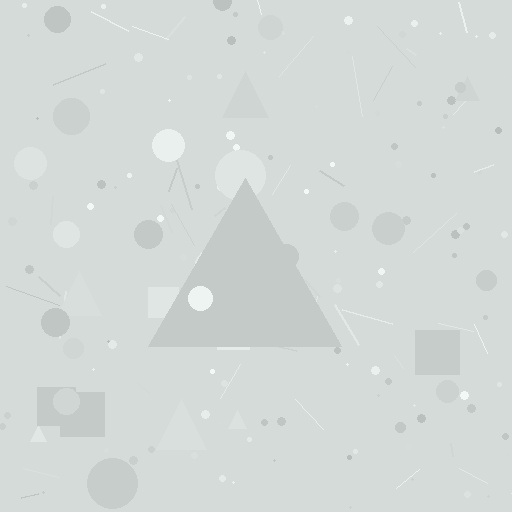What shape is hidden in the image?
A triangle is hidden in the image.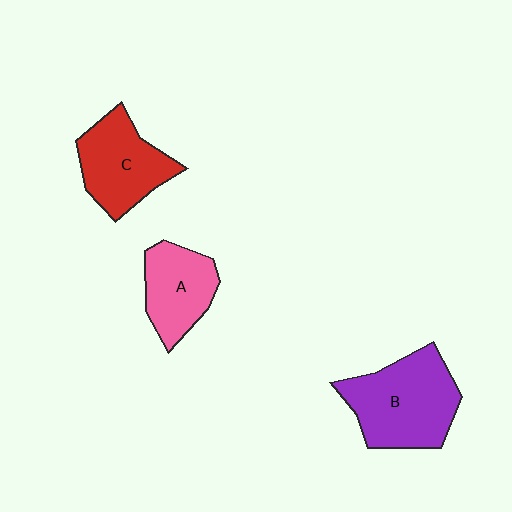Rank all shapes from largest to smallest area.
From largest to smallest: B (purple), C (red), A (pink).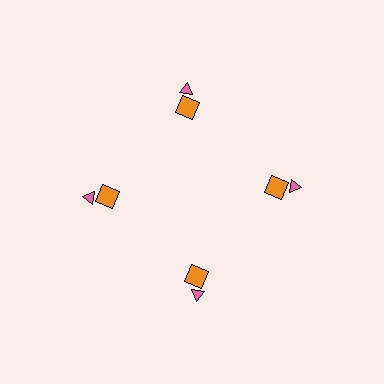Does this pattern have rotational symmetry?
Yes, this pattern has 4-fold rotational symmetry. It looks the same after rotating 90 degrees around the center.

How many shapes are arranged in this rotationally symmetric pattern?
There are 8 shapes, arranged in 4 groups of 2.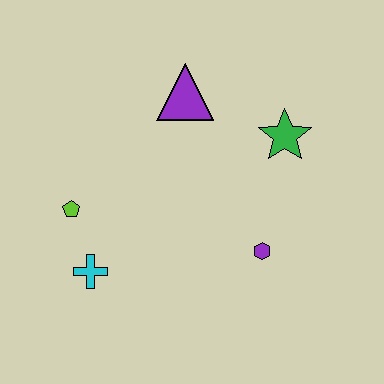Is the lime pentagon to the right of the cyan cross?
No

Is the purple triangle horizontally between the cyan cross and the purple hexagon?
Yes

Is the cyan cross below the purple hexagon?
Yes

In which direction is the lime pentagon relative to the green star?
The lime pentagon is to the left of the green star.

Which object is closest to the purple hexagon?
The green star is closest to the purple hexagon.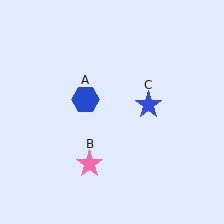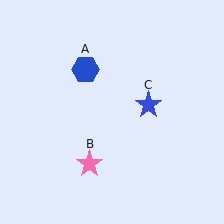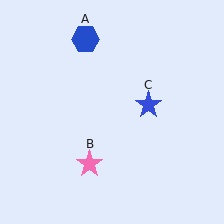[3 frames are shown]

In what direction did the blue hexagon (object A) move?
The blue hexagon (object A) moved up.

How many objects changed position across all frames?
1 object changed position: blue hexagon (object A).